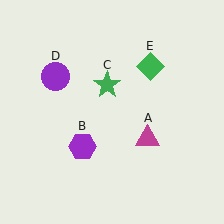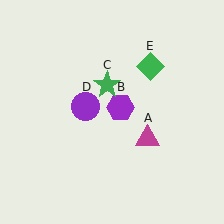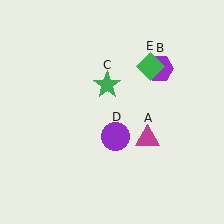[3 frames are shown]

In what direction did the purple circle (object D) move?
The purple circle (object D) moved down and to the right.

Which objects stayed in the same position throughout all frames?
Magenta triangle (object A) and green star (object C) and green diamond (object E) remained stationary.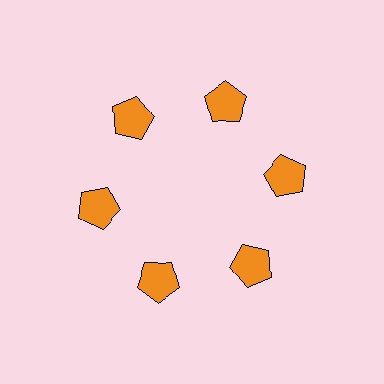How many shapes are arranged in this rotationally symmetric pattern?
There are 6 shapes, arranged in 6 groups of 1.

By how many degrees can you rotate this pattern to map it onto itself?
The pattern maps onto itself every 60 degrees of rotation.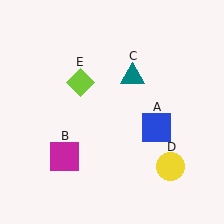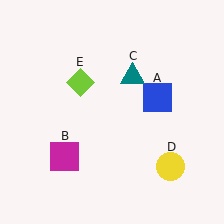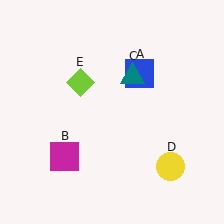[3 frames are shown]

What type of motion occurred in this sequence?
The blue square (object A) rotated counterclockwise around the center of the scene.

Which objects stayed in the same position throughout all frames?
Magenta square (object B) and teal triangle (object C) and yellow circle (object D) and lime diamond (object E) remained stationary.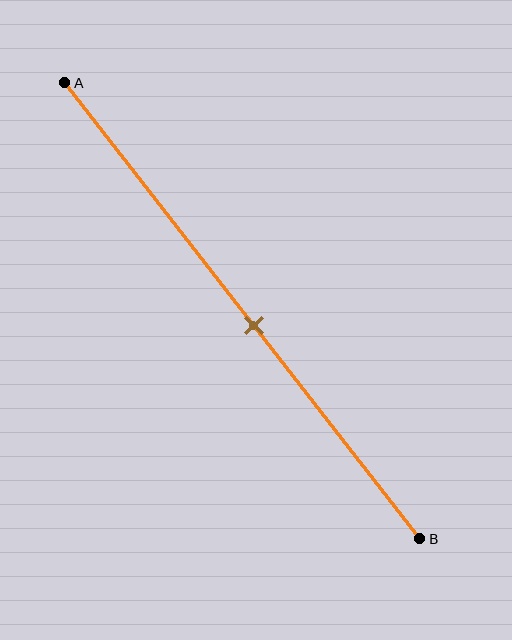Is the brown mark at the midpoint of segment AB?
No, the mark is at about 55% from A, not at the 50% midpoint.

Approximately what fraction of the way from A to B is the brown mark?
The brown mark is approximately 55% of the way from A to B.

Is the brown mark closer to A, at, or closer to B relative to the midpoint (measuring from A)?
The brown mark is closer to point B than the midpoint of segment AB.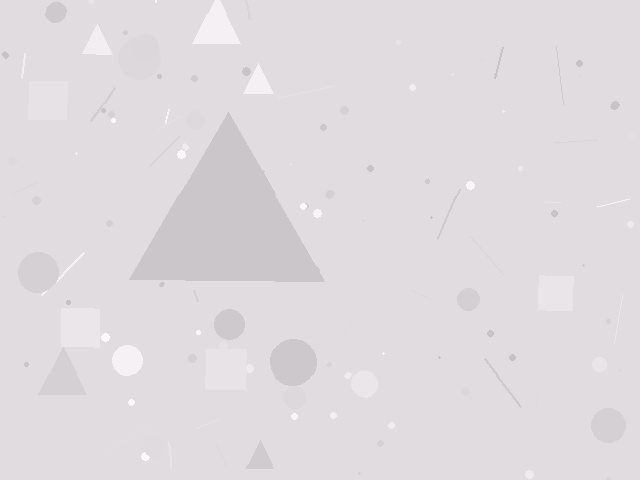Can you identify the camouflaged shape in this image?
The camouflaged shape is a triangle.